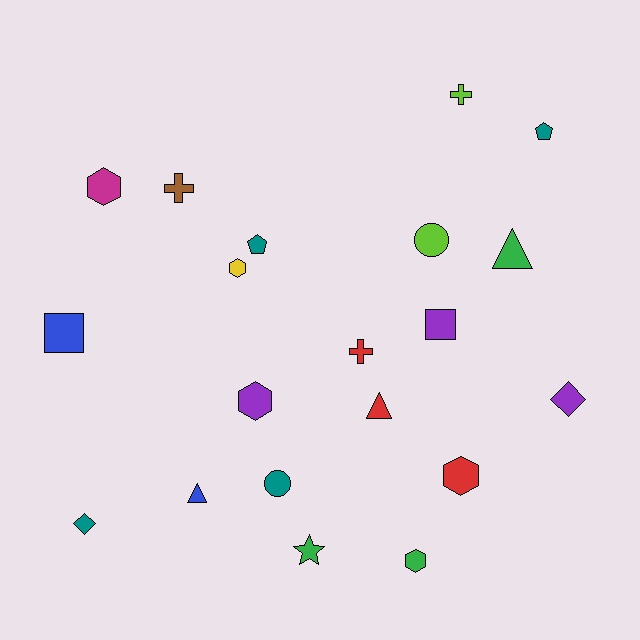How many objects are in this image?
There are 20 objects.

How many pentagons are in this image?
There are 2 pentagons.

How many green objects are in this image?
There are 3 green objects.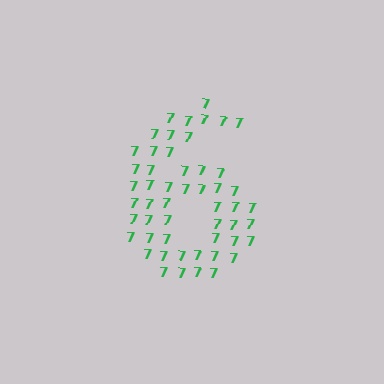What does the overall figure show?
The overall figure shows the digit 6.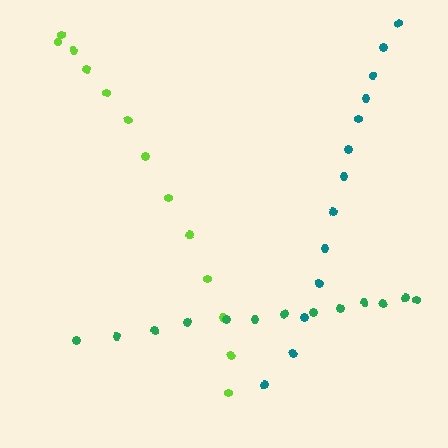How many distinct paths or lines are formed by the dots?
There are 3 distinct paths.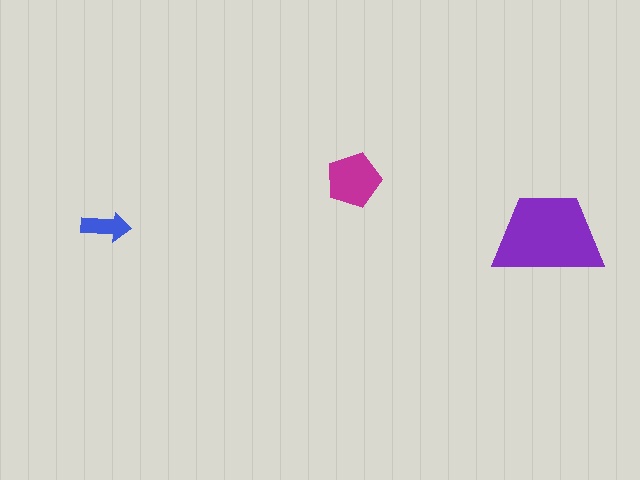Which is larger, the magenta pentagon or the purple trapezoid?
The purple trapezoid.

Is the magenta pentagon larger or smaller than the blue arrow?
Larger.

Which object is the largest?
The purple trapezoid.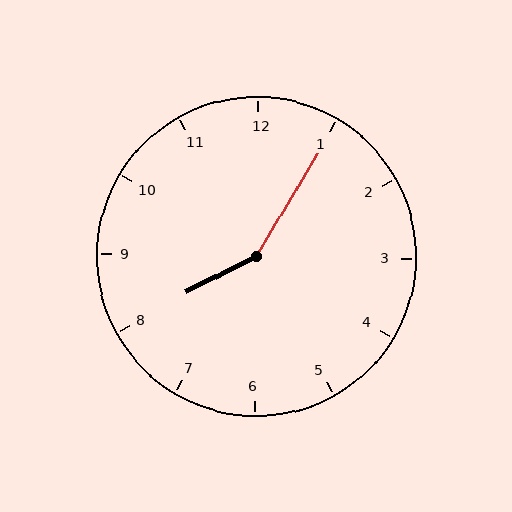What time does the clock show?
8:05.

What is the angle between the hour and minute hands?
Approximately 148 degrees.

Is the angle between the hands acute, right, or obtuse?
It is obtuse.